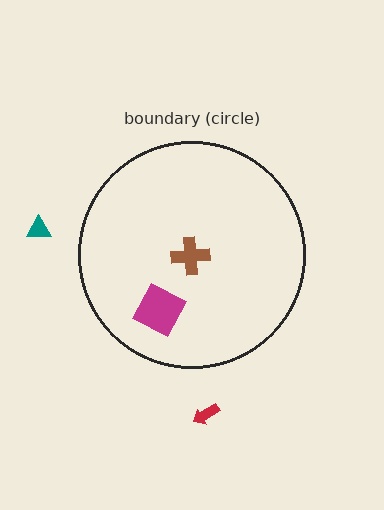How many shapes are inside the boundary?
2 inside, 2 outside.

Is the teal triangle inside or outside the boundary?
Outside.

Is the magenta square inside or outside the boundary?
Inside.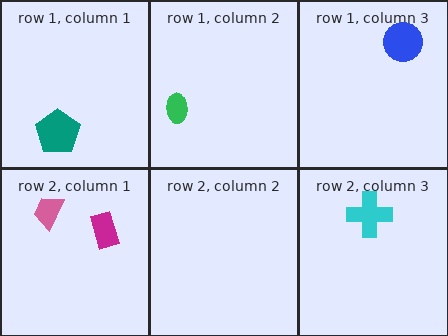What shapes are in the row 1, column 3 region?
The blue circle.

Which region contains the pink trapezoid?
The row 2, column 1 region.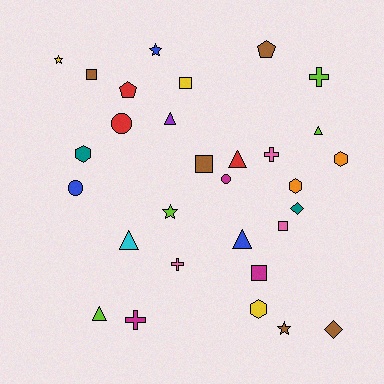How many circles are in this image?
There are 3 circles.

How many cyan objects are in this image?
There is 1 cyan object.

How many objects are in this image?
There are 30 objects.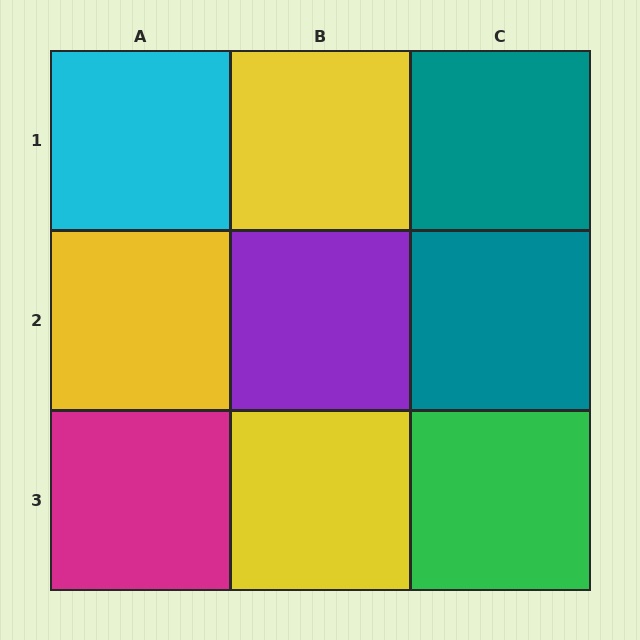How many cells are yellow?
3 cells are yellow.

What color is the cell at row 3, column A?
Magenta.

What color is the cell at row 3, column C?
Green.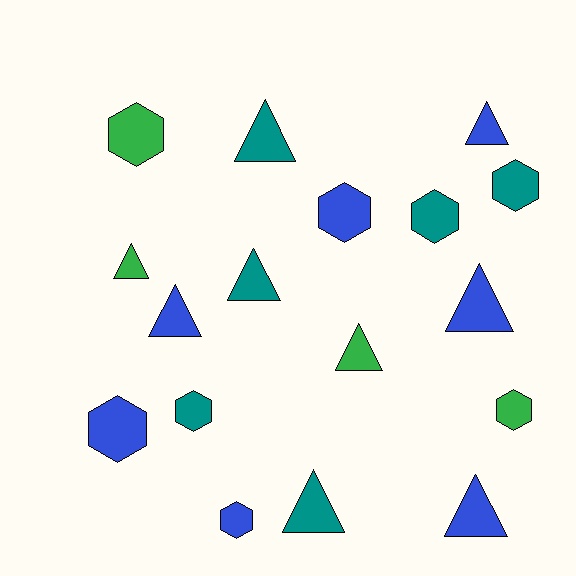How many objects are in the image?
There are 17 objects.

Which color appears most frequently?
Blue, with 7 objects.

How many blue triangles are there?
There are 4 blue triangles.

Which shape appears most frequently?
Triangle, with 9 objects.